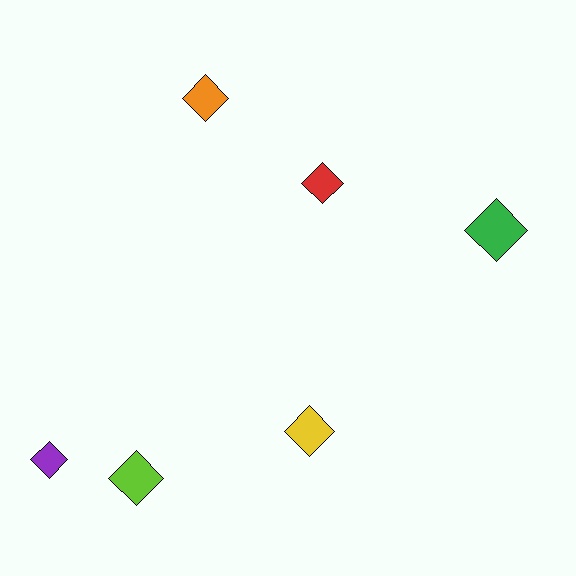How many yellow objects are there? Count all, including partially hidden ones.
There is 1 yellow object.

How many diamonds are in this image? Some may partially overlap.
There are 6 diamonds.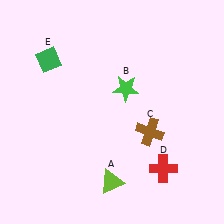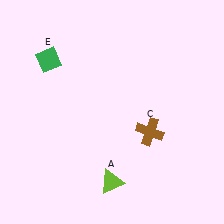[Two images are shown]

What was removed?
The red cross (D), the green star (B) were removed in Image 2.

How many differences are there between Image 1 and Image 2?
There are 2 differences between the two images.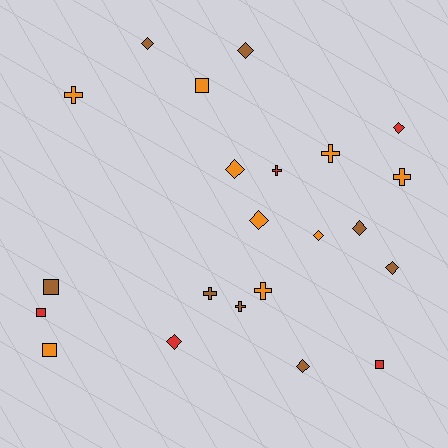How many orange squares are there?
There are 2 orange squares.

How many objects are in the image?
There are 22 objects.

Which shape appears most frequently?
Diamond, with 10 objects.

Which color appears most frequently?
Orange, with 9 objects.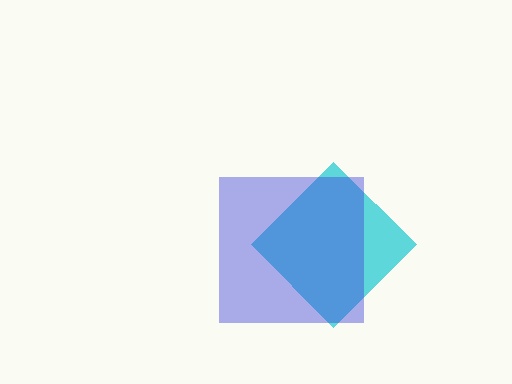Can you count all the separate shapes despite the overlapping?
Yes, there are 2 separate shapes.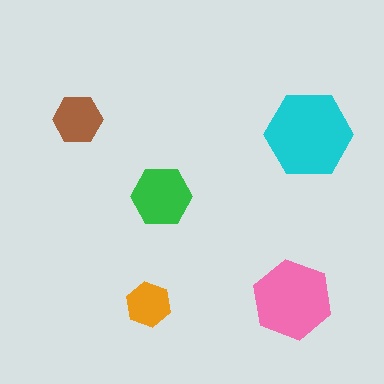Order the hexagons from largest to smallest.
the cyan one, the pink one, the green one, the brown one, the orange one.